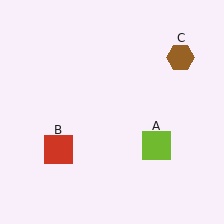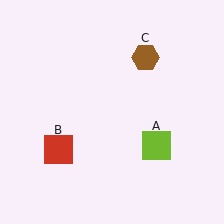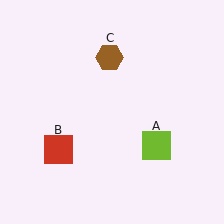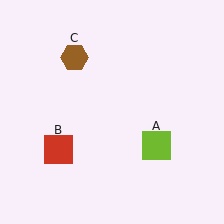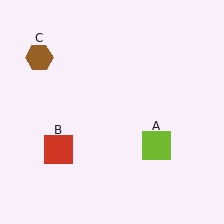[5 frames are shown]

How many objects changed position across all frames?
1 object changed position: brown hexagon (object C).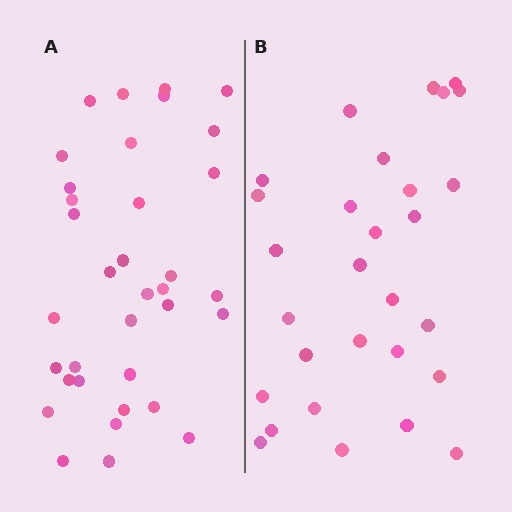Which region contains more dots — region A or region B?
Region A (the left region) has more dots.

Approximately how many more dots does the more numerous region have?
Region A has about 6 more dots than region B.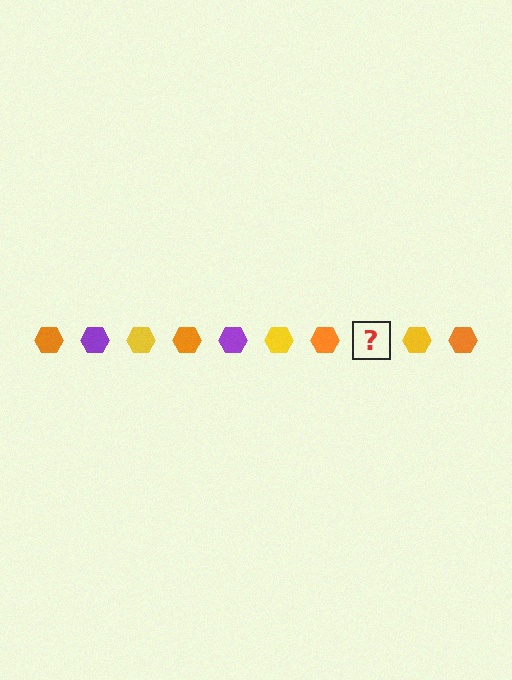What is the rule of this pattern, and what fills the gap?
The rule is that the pattern cycles through orange, purple, yellow hexagons. The gap should be filled with a purple hexagon.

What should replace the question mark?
The question mark should be replaced with a purple hexagon.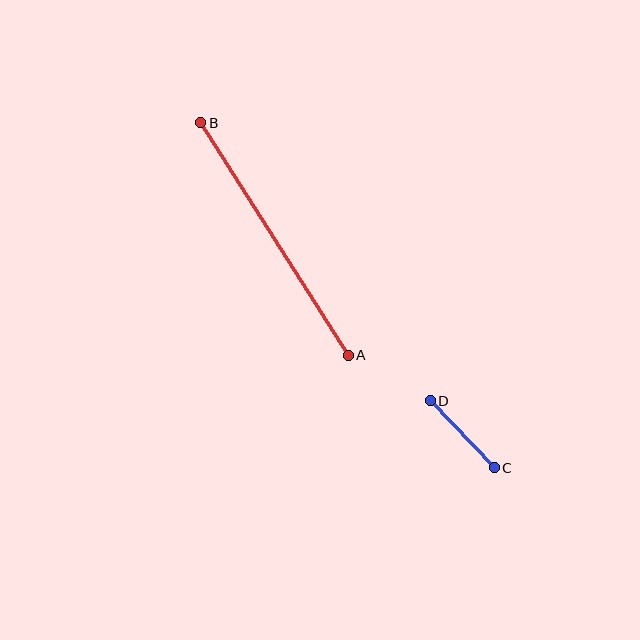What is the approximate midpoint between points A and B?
The midpoint is at approximately (275, 239) pixels.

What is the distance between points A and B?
The distance is approximately 275 pixels.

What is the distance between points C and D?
The distance is approximately 93 pixels.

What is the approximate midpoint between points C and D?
The midpoint is at approximately (462, 434) pixels.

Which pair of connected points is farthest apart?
Points A and B are farthest apart.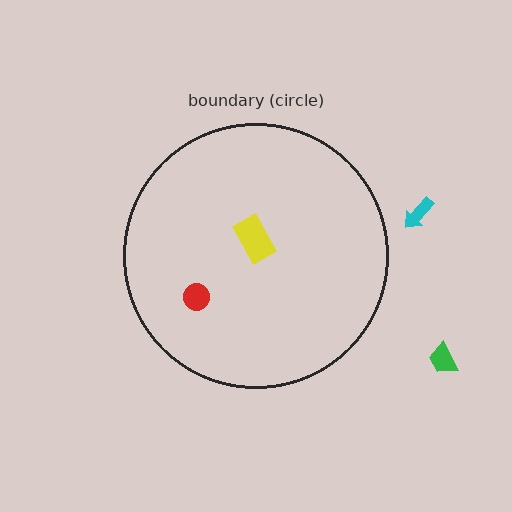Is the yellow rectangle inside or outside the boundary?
Inside.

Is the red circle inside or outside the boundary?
Inside.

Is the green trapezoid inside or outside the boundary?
Outside.